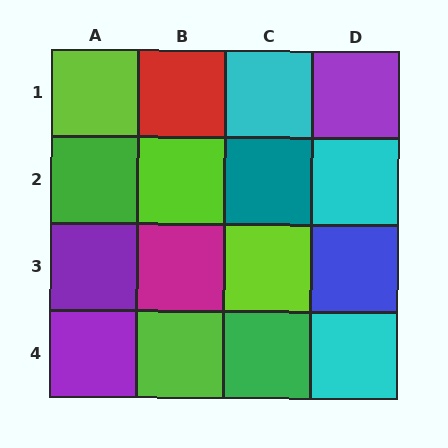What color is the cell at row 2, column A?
Green.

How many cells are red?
1 cell is red.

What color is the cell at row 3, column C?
Lime.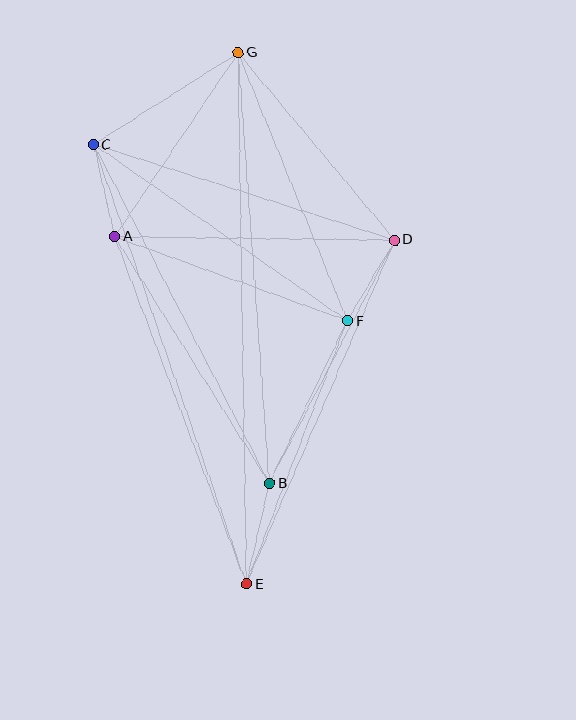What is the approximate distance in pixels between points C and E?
The distance between C and E is approximately 465 pixels.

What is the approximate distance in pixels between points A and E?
The distance between A and E is approximately 371 pixels.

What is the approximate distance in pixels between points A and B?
The distance between A and B is approximately 291 pixels.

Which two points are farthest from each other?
Points E and G are farthest from each other.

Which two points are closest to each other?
Points D and F are closest to each other.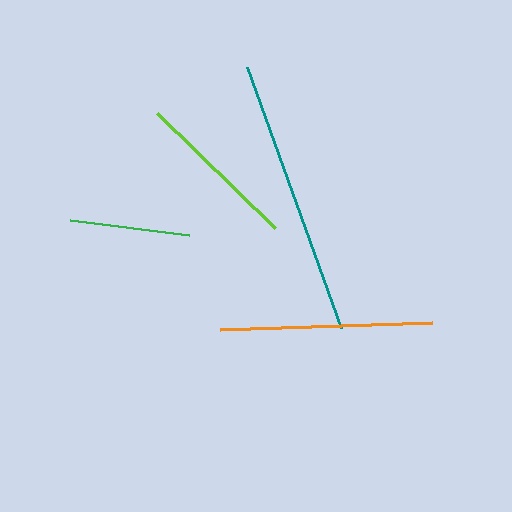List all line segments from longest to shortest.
From longest to shortest: teal, orange, lime, green.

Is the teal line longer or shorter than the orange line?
The teal line is longer than the orange line.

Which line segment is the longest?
The teal line is the longest at approximately 277 pixels.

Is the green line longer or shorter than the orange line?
The orange line is longer than the green line.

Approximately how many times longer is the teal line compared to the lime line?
The teal line is approximately 1.7 times the length of the lime line.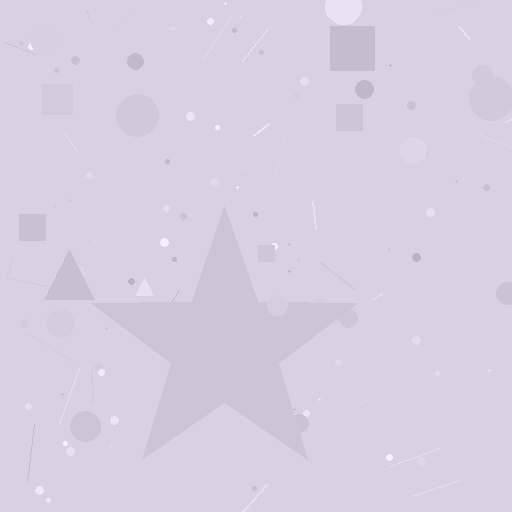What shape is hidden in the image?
A star is hidden in the image.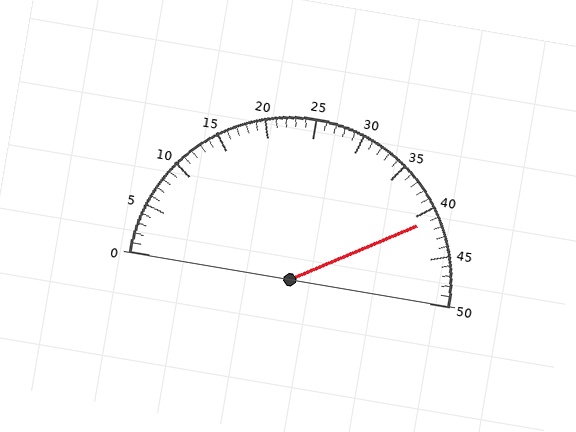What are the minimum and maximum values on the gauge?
The gauge ranges from 0 to 50.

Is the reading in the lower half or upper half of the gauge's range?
The reading is in the upper half of the range (0 to 50).